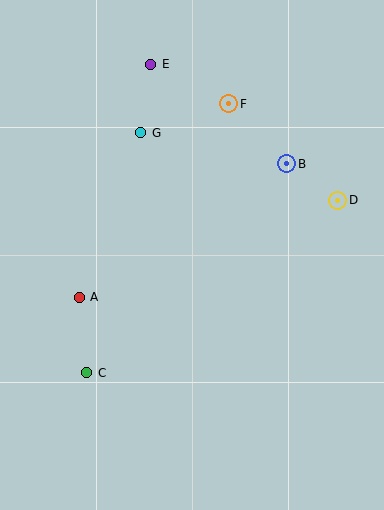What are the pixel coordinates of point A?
Point A is at (79, 297).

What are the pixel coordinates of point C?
Point C is at (87, 373).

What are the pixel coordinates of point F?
Point F is at (229, 104).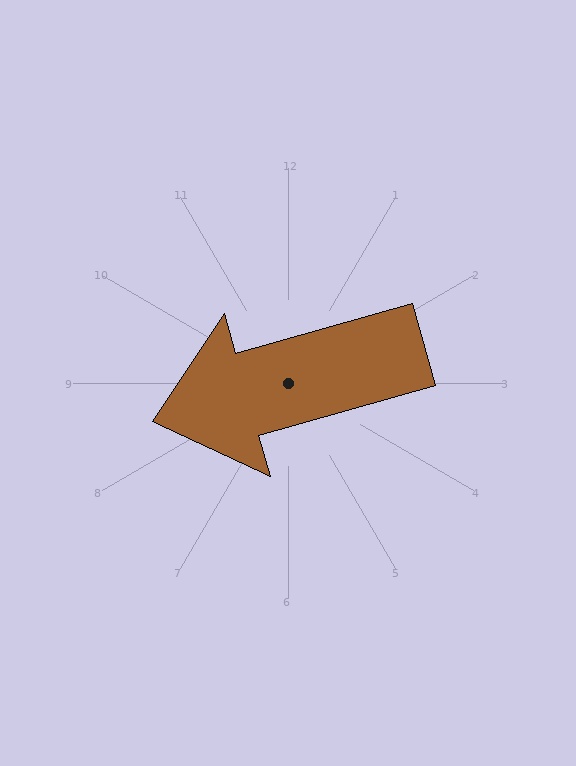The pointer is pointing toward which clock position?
Roughly 8 o'clock.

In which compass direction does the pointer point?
West.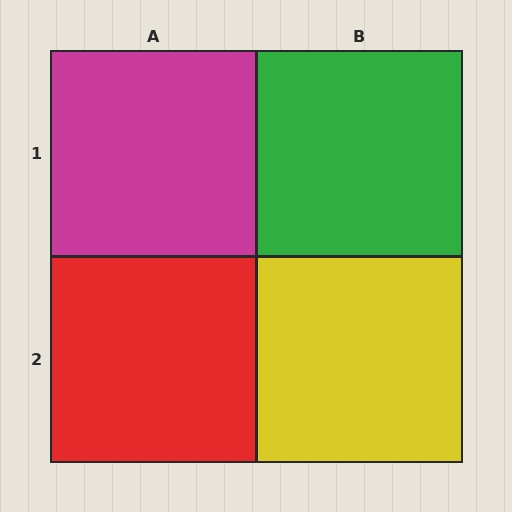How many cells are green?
1 cell is green.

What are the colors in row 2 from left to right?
Red, yellow.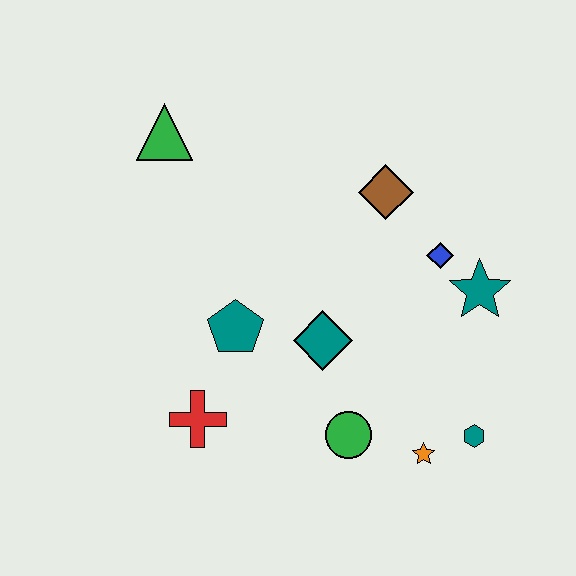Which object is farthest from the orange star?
The green triangle is farthest from the orange star.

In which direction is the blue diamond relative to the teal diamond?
The blue diamond is to the right of the teal diamond.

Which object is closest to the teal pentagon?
The teal diamond is closest to the teal pentagon.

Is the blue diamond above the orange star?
Yes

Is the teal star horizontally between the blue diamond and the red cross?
No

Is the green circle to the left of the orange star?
Yes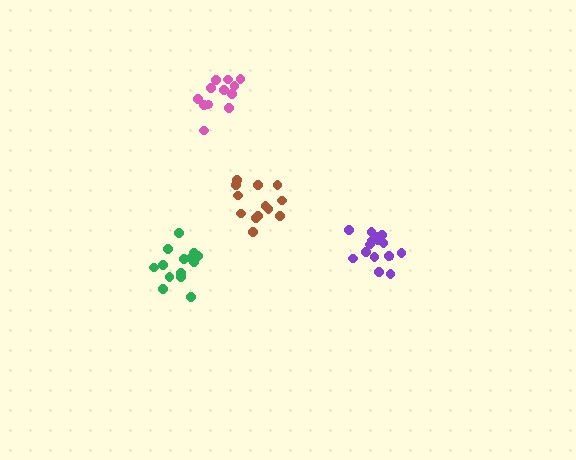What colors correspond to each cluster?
The clusters are colored: purple, green, brown, pink.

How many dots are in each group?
Group 1: 16 dots, Group 2: 14 dots, Group 3: 13 dots, Group 4: 12 dots (55 total).